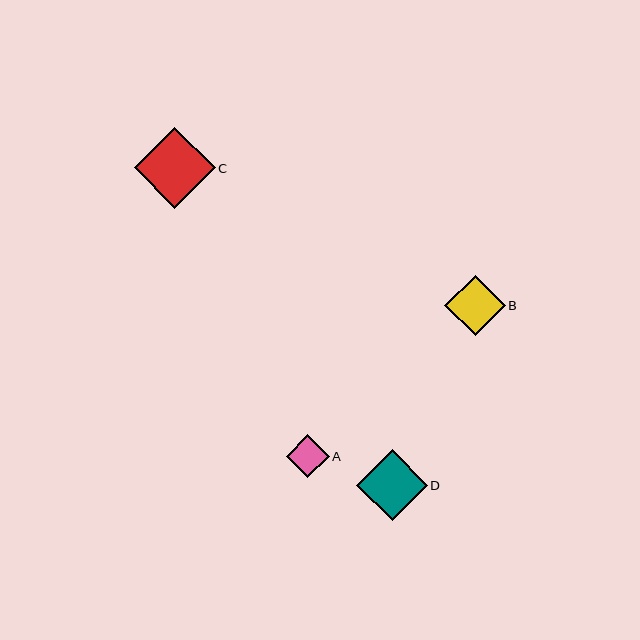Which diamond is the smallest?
Diamond A is the smallest with a size of approximately 43 pixels.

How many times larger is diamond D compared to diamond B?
Diamond D is approximately 1.2 times the size of diamond B.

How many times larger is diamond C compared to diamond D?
Diamond C is approximately 1.1 times the size of diamond D.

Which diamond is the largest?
Diamond C is the largest with a size of approximately 81 pixels.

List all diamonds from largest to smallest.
From largest to smallest: C, D, B, A.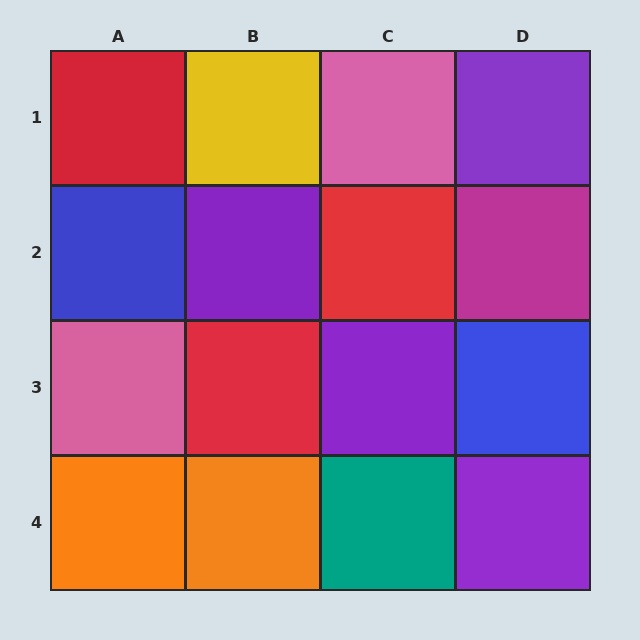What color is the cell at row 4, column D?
Purple.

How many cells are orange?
2 cells are orange.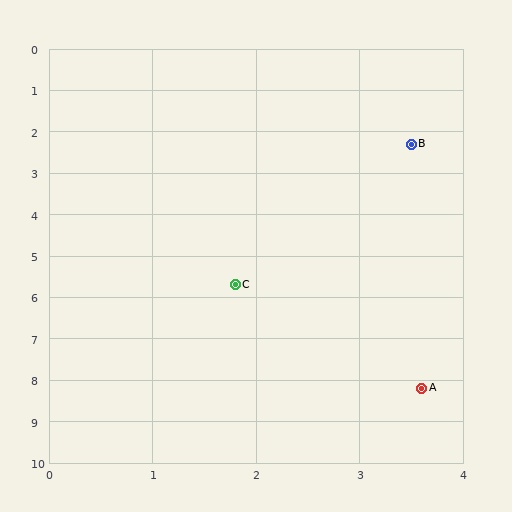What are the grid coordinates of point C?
Point C is at approximately (1.8, 5.7).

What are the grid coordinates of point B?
Point B is at approximately (3.5, 2.3).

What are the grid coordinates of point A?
Point A is at approximately (3.6, 8.2).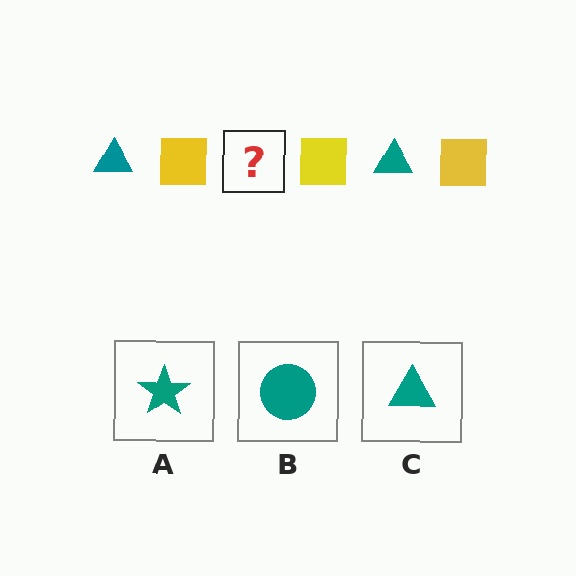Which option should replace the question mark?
Option C.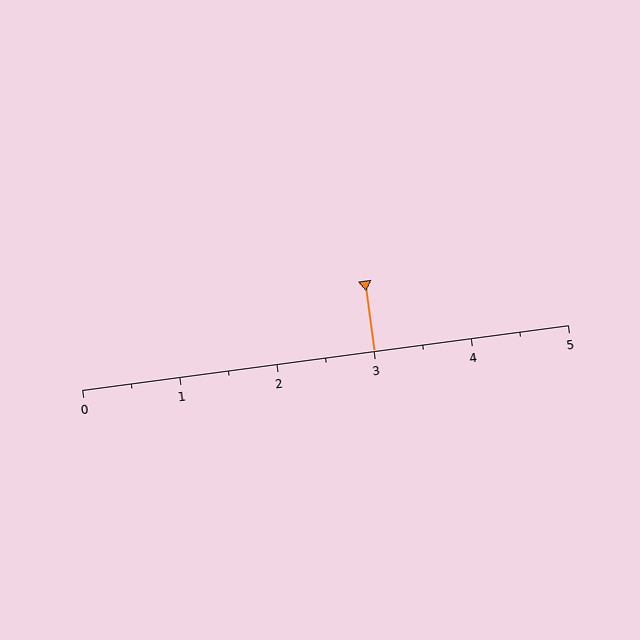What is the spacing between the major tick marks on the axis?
The major ticks are spaced 1 apart.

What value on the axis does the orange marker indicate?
The marker indicates approximately 3.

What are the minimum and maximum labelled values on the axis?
The axis runs from 0 to 5.